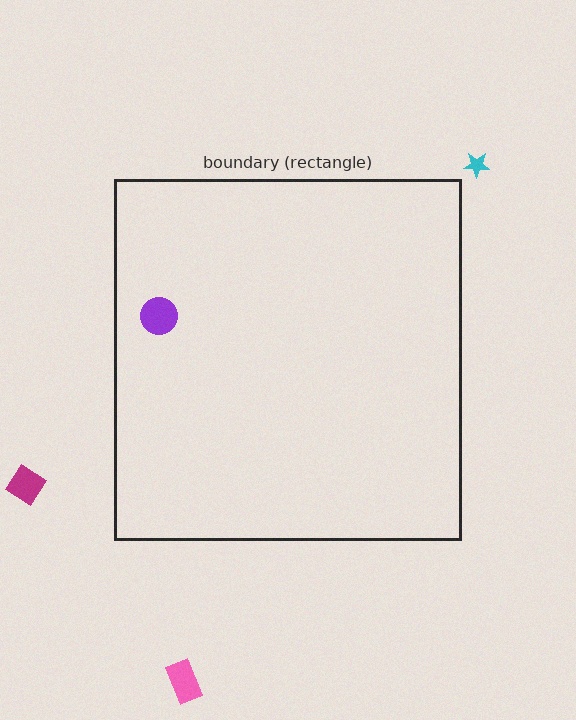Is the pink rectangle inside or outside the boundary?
Outside.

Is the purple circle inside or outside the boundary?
Inside.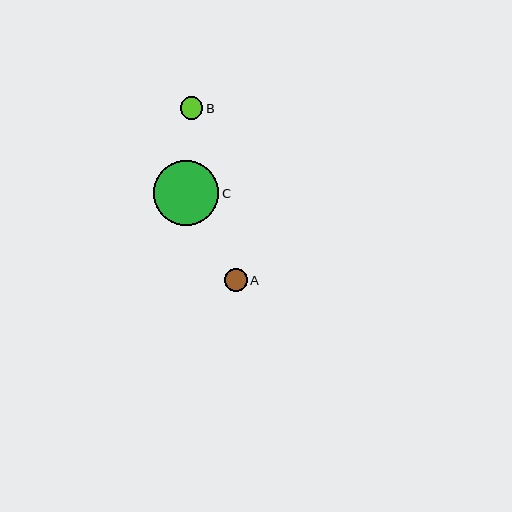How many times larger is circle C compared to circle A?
Circle C is approximately 2.8 times the size of circle A.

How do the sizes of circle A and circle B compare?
Circle A and circle B are approximately the same size.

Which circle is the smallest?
Circle B is the smallest with a size of approximately 23 pixels.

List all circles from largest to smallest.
From largest to smallest: C, A, B.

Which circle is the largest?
Circle C is the largest with a size of approximately 65 pixels.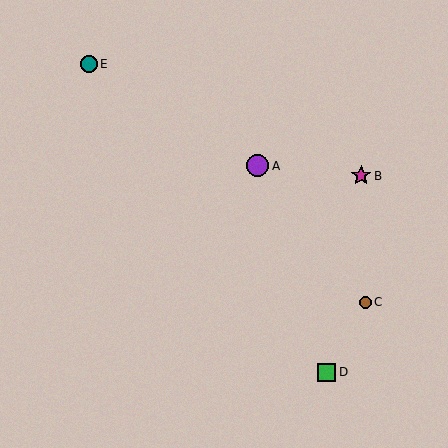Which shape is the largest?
The purple circle (labeled A) is the largest.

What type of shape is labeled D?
Shape D is a green square.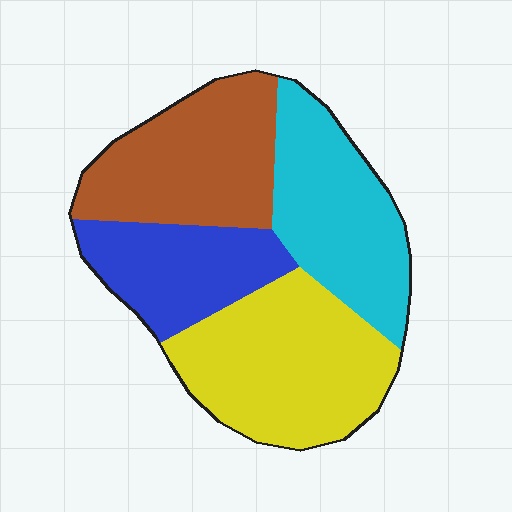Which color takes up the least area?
Blue, at roughly 20%.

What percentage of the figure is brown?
Brown covers 26% of the figure.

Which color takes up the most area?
Yellow, at roughly 30%.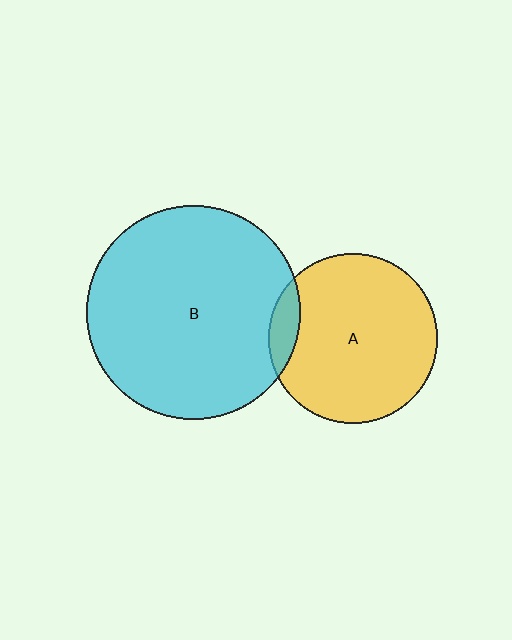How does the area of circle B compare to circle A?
Approximately 1.6 times.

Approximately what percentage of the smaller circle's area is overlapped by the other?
Approximately 10%.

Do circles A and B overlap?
Yes.